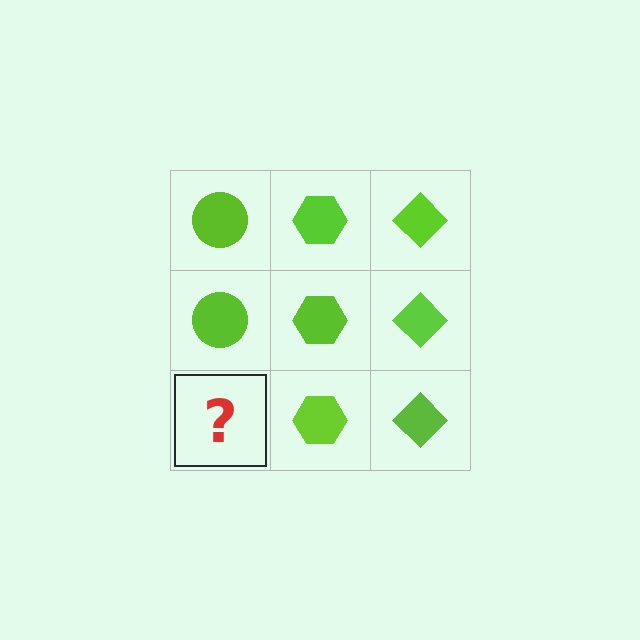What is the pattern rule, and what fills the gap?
The rule is that each column has a consistent shape. The gap should be filled with a lime circle.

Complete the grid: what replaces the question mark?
The question mark should be replaced with a lime circle.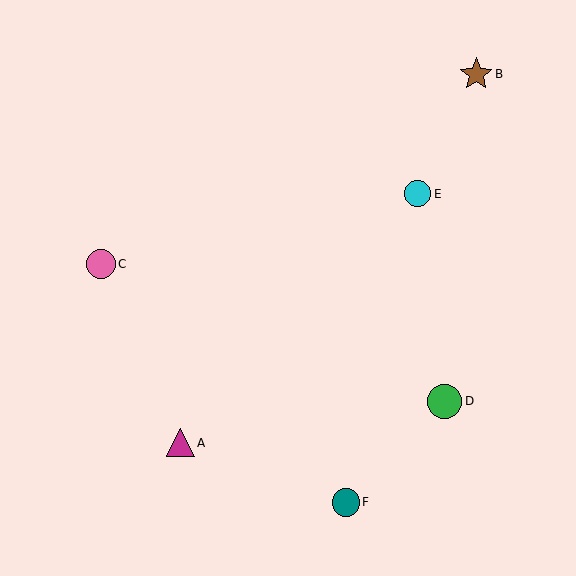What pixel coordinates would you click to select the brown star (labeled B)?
Click at (476, 74) to select the brown star B.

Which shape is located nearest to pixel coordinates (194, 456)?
The magenta triangle (labeled A) at (180, 443) is nearest to that location.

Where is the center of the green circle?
The center of the green circle is at (445, 402).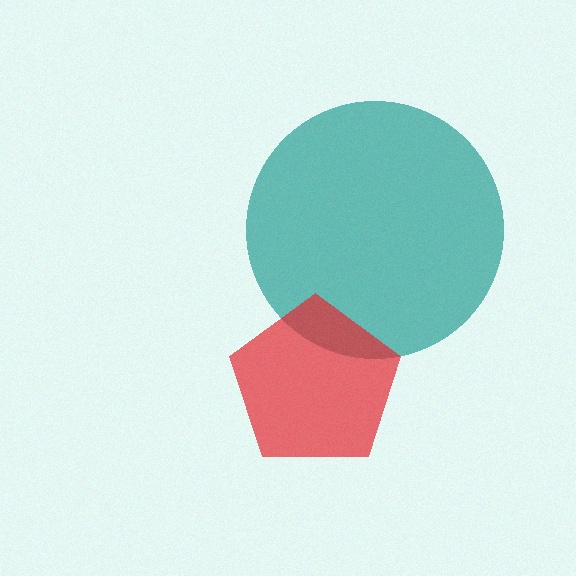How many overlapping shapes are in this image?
There are 2 overlapping shapes in the image.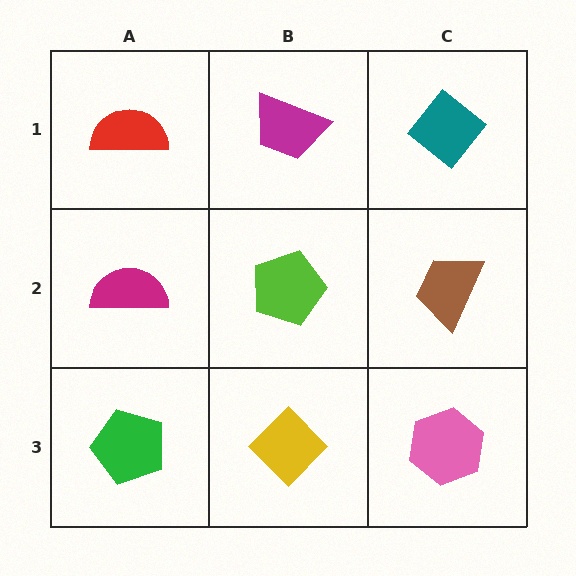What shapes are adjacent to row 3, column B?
A lime pentagon (row 2, column B), a green pentagon (row 3, column A), a pink hexagon (row 3, column C).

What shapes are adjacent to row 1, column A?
A magenta semicircle (row 2, column A), a magenta trapezoid (row 1, column B).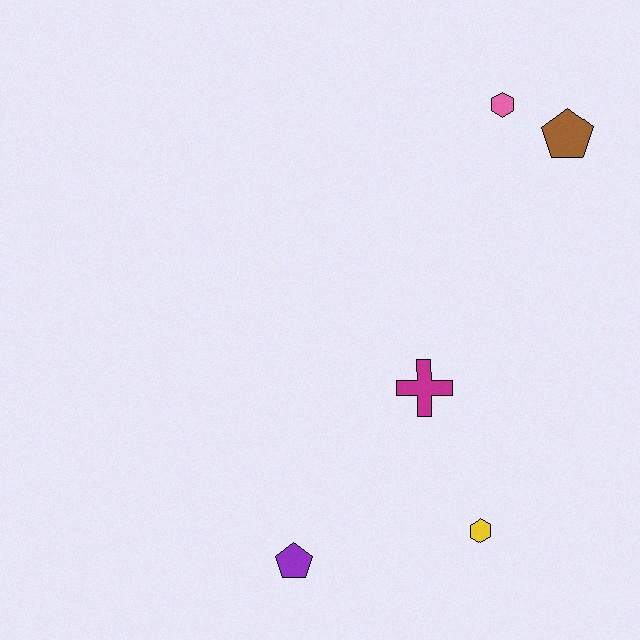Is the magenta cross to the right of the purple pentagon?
Yes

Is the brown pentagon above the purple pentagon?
Yes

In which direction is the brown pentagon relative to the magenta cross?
The brown pentagon is above the magenta cross.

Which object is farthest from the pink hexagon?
The purple pentagon is farthest from the pink hexagon.